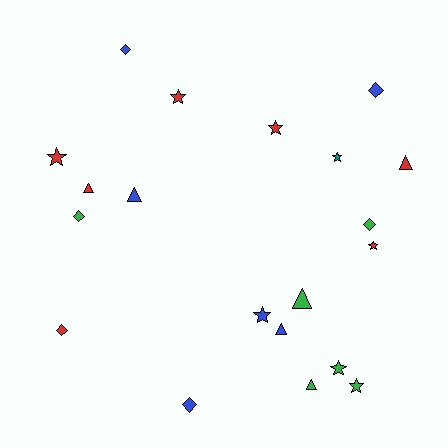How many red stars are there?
There are 4 red stars.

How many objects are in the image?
There are 20 objects.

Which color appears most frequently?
Red, with 7 objects.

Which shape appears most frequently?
Star, with 8 objects.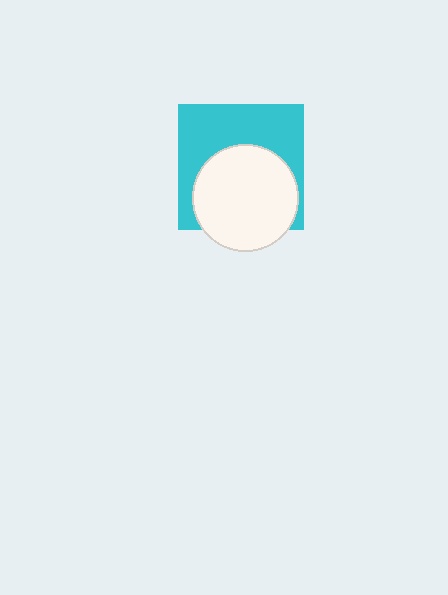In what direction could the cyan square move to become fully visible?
The cyan square could move up. That would shift it out from behind the white circle entirely.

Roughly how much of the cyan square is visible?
About half of it is visible (roughly 51%).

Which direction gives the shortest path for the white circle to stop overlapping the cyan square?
Moving down gives the shortest separation.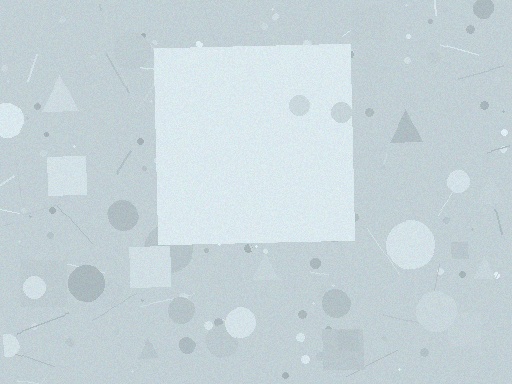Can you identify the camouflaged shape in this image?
The camouflaged shape is a square.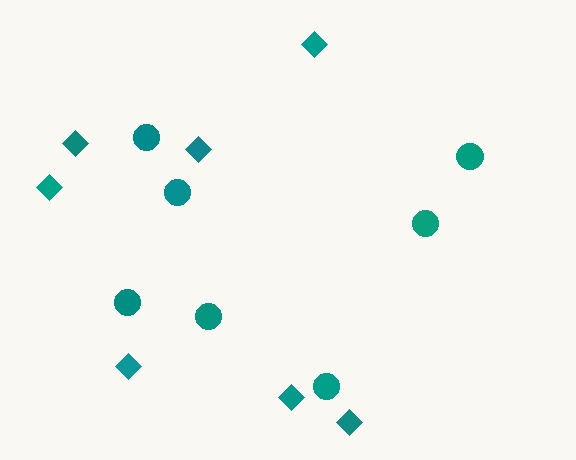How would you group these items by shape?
There are 2 groups: one group of circles (7) and one group of diamonds (7).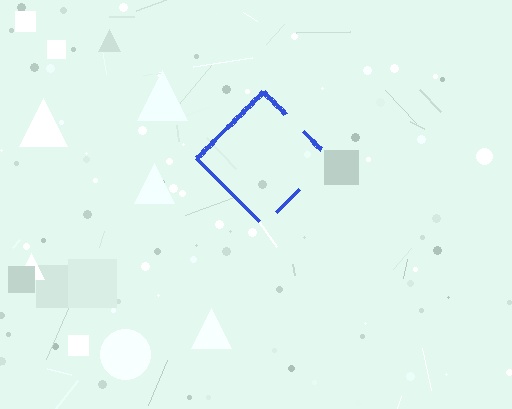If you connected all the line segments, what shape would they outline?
They would outline a diamond.